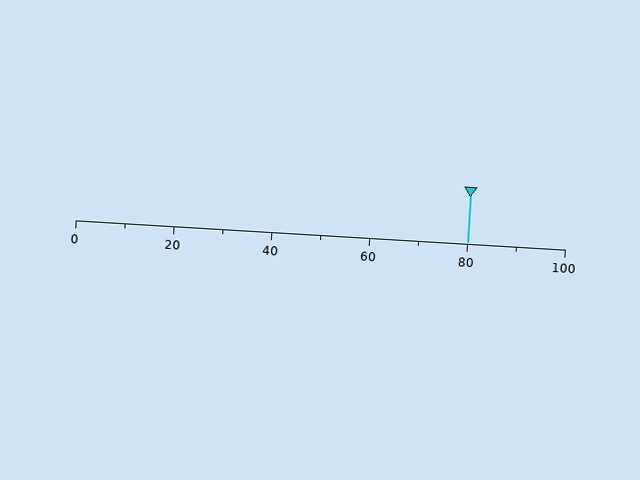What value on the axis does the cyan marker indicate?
The marker indicates approximately 80.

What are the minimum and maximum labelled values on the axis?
The axis runs from 0 to 100.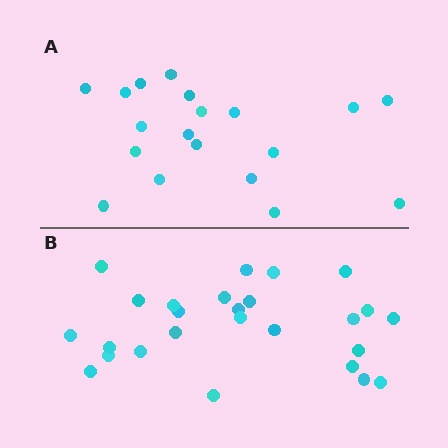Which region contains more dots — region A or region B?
Region B (the bottom region) has more dots.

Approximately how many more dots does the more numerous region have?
Region B has roughly 8 or so more dots than region A.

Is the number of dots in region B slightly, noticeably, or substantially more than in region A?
Region B has noticeably more, but not dramatically so. The ratio is roughly 1.4 to 1.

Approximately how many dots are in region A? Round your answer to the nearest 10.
About 20 dots. (The exact count is 19, which rounds to 20.)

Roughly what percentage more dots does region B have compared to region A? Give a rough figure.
About 35% more.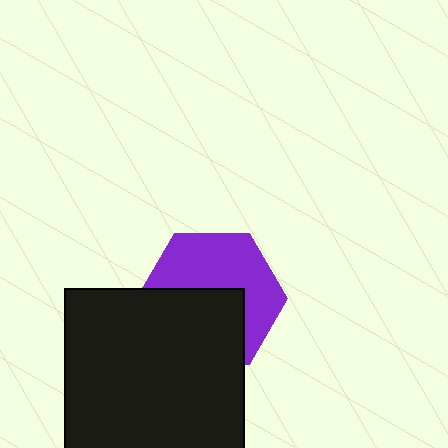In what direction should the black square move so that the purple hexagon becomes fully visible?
The black square should move down. That is the shortest direction to clear the overlap and leave the purple hexagon fully visible.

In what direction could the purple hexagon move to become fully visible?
The purple hexagon could move up. That would shift it out from behind the black square entirely.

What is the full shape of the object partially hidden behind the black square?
The partially hidden object is a purple hexagon.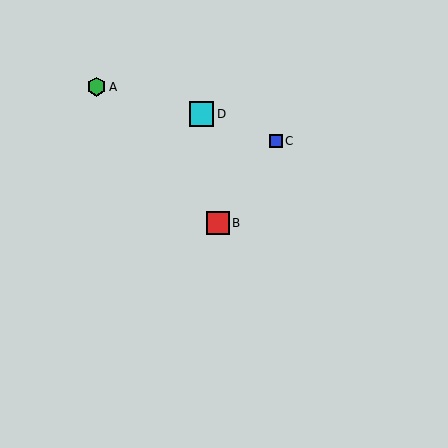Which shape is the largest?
The cyan square (labeled D) is the largest.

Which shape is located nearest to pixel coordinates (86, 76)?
The green hexagon (labeled A) at (97, 87) is nearest to that location.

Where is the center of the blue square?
The center of the blue square is at (276, 141).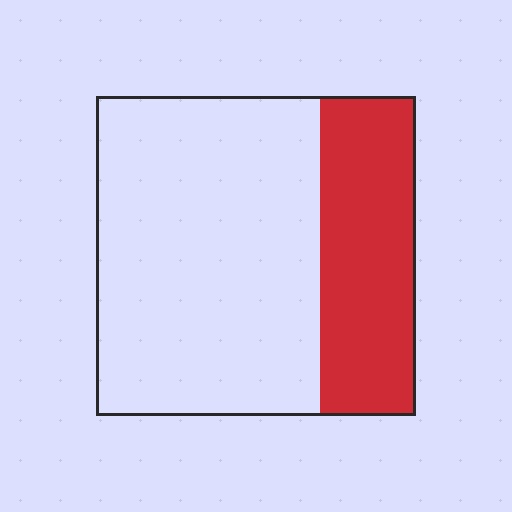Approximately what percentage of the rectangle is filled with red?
Approximately 30%.